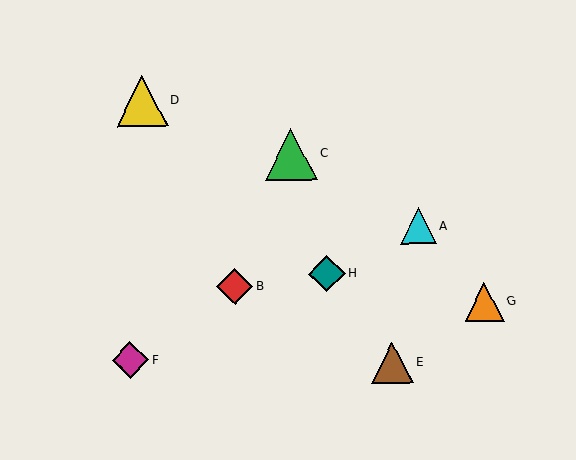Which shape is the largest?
The green triangle (labeled C) is the largest.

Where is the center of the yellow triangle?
The center of the yellow triangle is at (142, 101).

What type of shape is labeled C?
Shape C is a green triangle.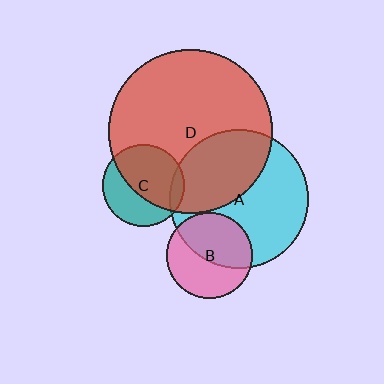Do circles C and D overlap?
Yes.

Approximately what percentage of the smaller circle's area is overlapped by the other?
Approximately 60%.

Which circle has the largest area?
Circle D (red).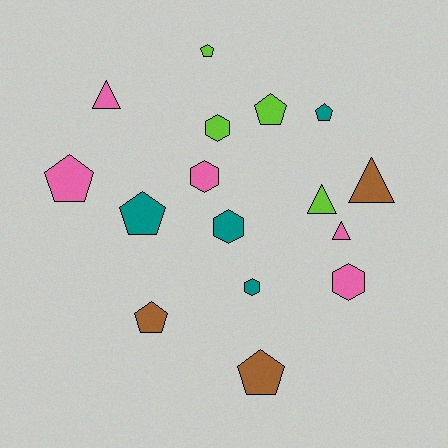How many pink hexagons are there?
There are 2 pink hexagons.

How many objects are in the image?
There are 16 objects.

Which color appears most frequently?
Pink, with 5 objects.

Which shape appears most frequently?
Pentagon, with 7 objects.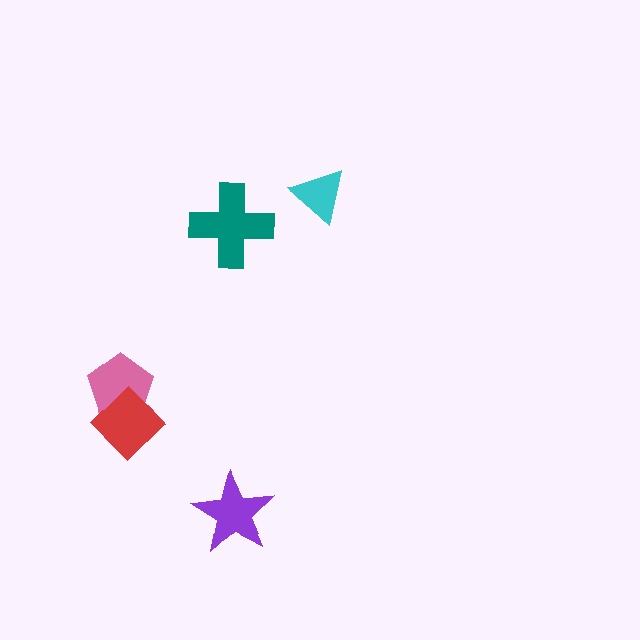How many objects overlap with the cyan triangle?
0 objects overlap with the cyan triangle.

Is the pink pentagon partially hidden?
Yes, it is partially covered by another shape.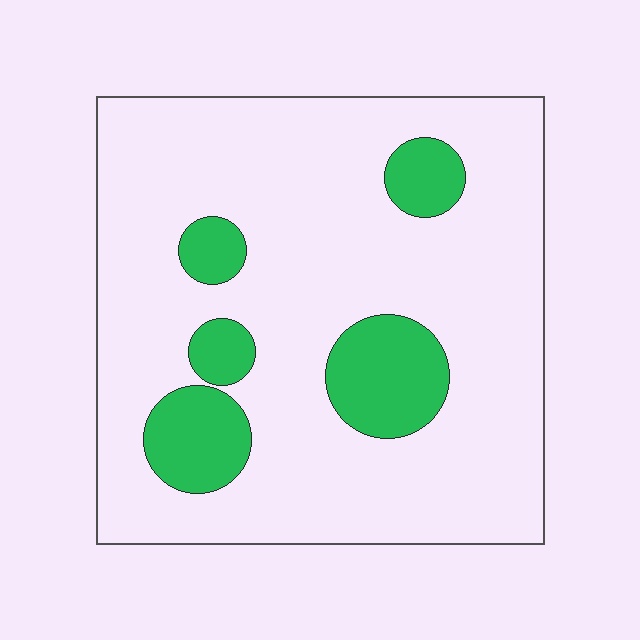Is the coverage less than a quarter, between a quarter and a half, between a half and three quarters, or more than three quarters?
Less than a quarter.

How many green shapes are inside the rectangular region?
5.